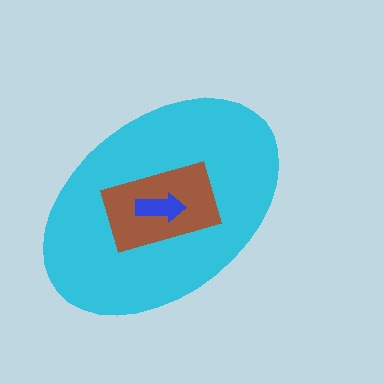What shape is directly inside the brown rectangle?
The blue arrow.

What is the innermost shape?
The blue arrow.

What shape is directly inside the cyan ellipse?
The brown rectangle.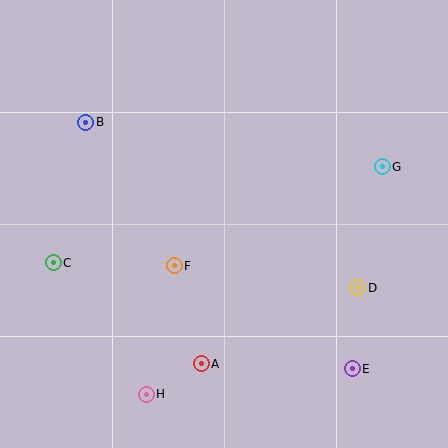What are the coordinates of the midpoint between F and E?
The midpoint between F and E is at (263, 317).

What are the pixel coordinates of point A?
Point A is at (201, 364).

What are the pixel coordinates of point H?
Point H is at (146, 394).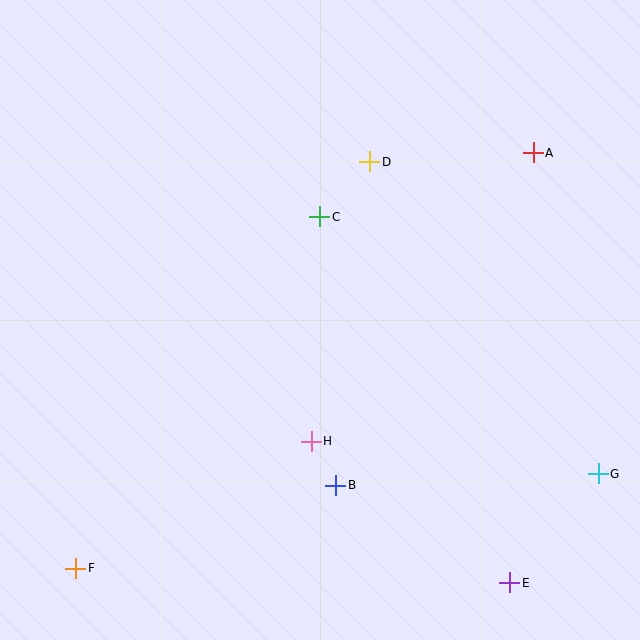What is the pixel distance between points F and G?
The distance between F and G is 531 pixels.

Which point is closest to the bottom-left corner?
Point F is closest to the bottom-left corner.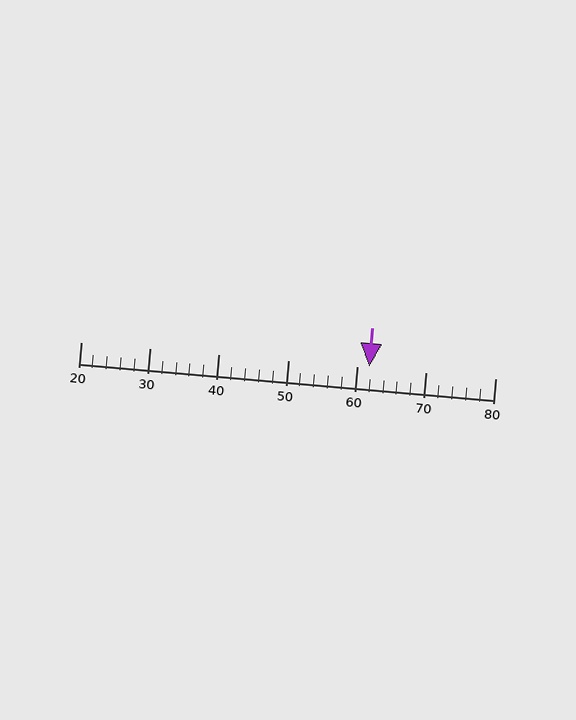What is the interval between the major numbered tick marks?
The major tick marks are spaced 10 units apart.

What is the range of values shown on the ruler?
The ruler shows values from 20 to 80.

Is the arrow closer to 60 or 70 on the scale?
The arrow is closer to 60.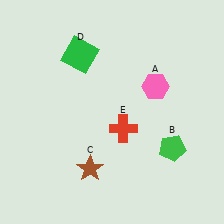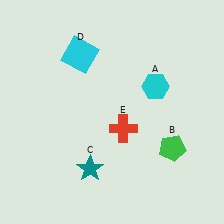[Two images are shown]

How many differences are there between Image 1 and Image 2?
There are 3 differences between the two images.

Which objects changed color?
A changed from pink to cyan. C changed from brown to teal. D changed from green to cyan.